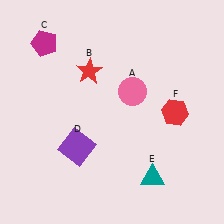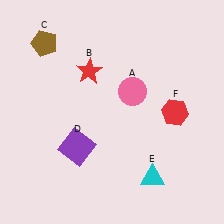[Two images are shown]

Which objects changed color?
C changed from magenta to brown. E changed from teal to cyan.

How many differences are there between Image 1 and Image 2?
There are 2 differences between the two images.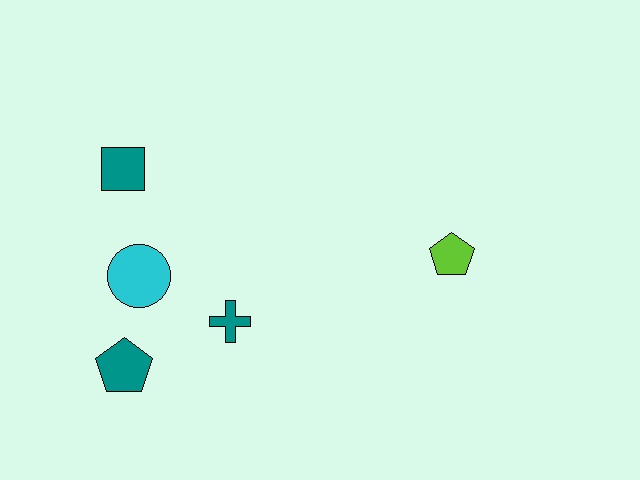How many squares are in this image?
There is 1 square.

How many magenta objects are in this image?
There are no magenta objects.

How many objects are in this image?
There are 5 objects.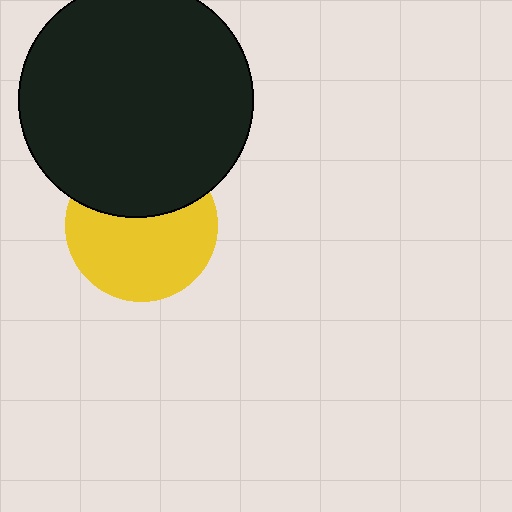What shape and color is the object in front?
The object in front is a black circle.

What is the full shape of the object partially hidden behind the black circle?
The partially hidden object is a yellow circle.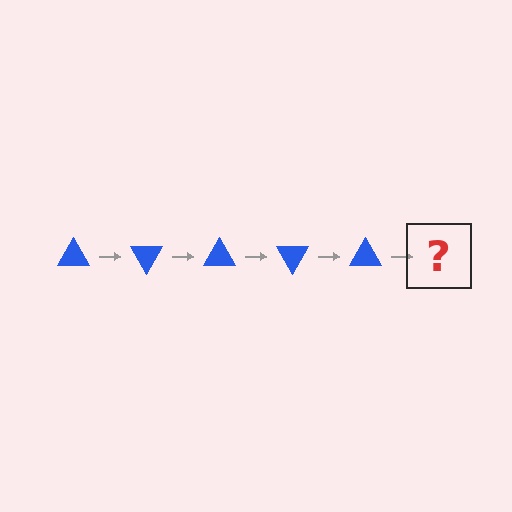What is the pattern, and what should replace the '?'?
The pattern is that the triangle rotates 60 degrees each step. The '?' should be a blue triangle rotated 300 degrees.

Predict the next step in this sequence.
The next step is a blue triangle rotated 300 degrees.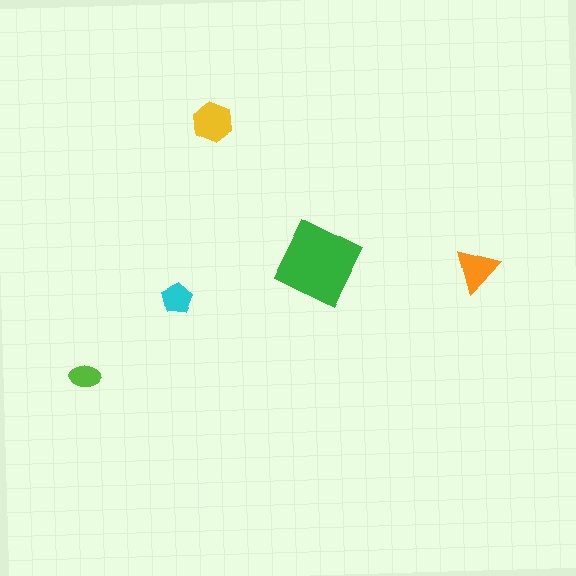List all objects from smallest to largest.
The lime ellipse, the cyan pentagon, the orange triangle, the yellow hexagon, the green square.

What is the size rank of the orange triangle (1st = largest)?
3rd.